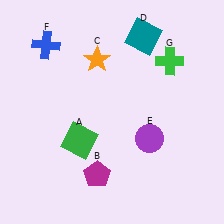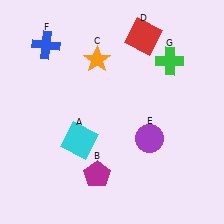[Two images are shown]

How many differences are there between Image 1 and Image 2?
There are 2 differences between the two images.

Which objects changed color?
A changed from green to cyan. D changed from teal to red.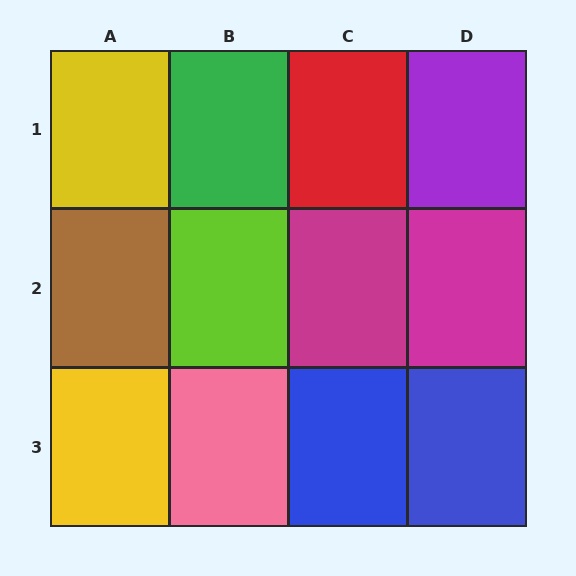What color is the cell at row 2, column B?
Lime.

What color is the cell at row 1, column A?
Yellow.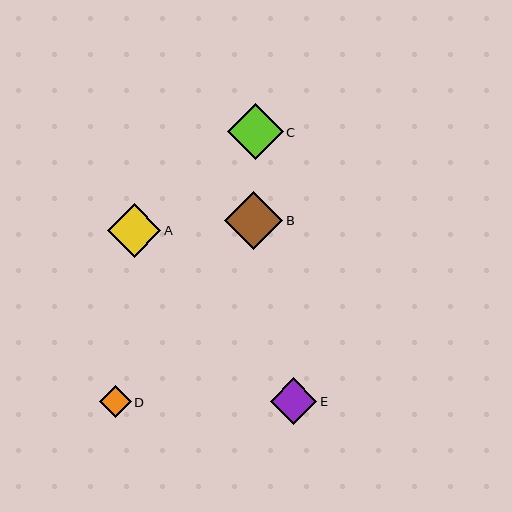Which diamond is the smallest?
Diamond D is the smallest with a size of approximately 32 pixels.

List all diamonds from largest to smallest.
From largest to smallest: B, C, A, E, D.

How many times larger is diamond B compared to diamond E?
Diamond B is approximately 1.3 times the size of diamond E.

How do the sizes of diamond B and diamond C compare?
Diamond B and diamond C are approximately the same size.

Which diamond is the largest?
Diamond B is the largest with a size of approximately 58 pixels.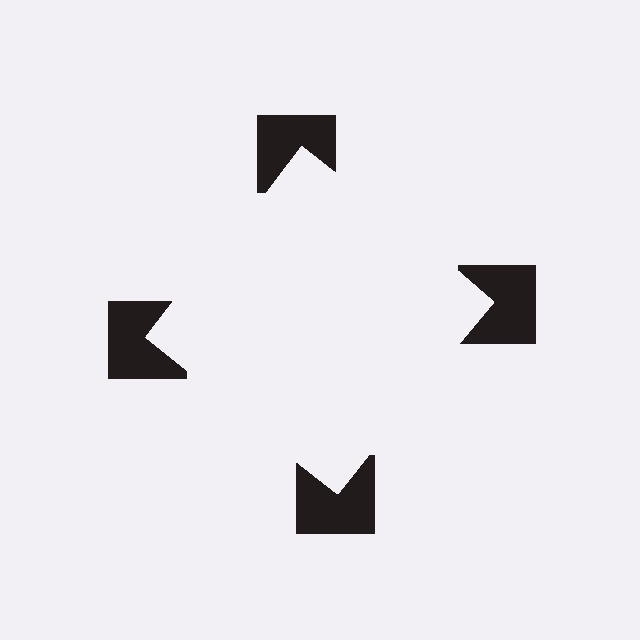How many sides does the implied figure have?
4 sides.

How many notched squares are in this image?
There are 4 — one at each vertex of the illusory square.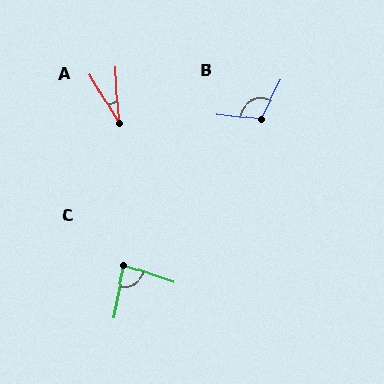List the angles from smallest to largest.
A (27°), C (82°), B (110°).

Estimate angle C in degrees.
Approximately 82 degrees.